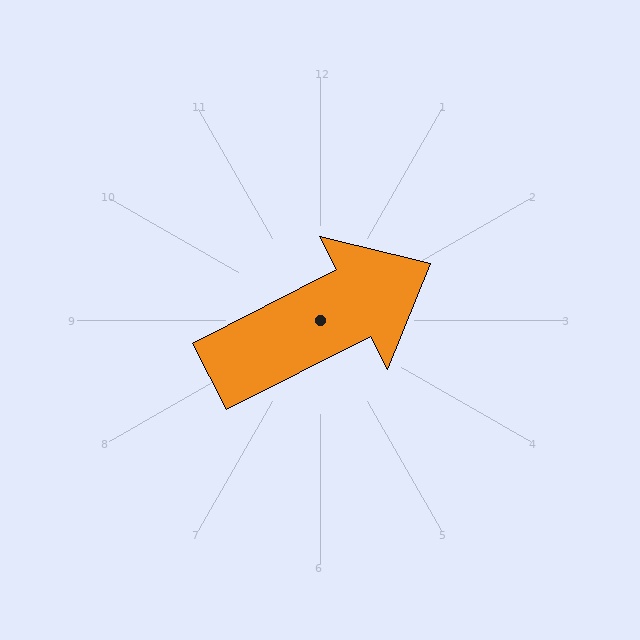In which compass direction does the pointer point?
Northeast.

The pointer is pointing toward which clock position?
Roughly 2 o'clock.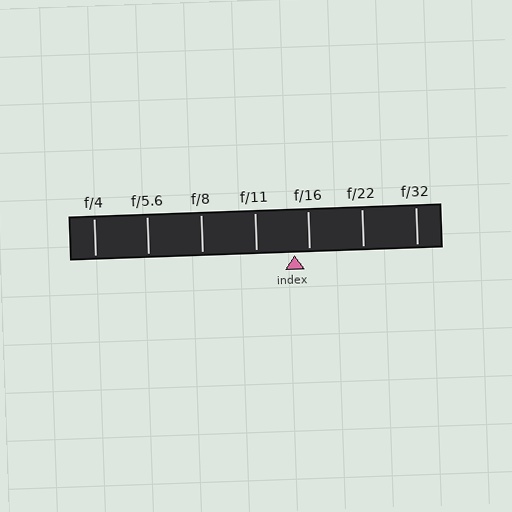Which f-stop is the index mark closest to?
The index mark is closest to f/16.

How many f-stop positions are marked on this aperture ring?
There are 7 f-stop positions marked.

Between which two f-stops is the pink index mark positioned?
The index mark is between f/11 and f/16.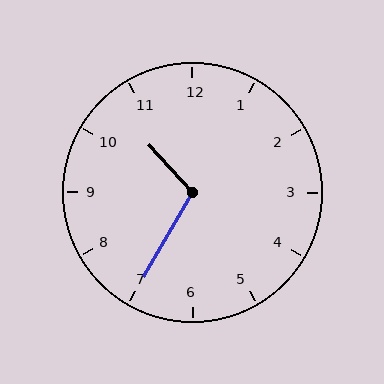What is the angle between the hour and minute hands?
Approximately 108 degrees.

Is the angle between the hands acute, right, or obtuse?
It is obtuse.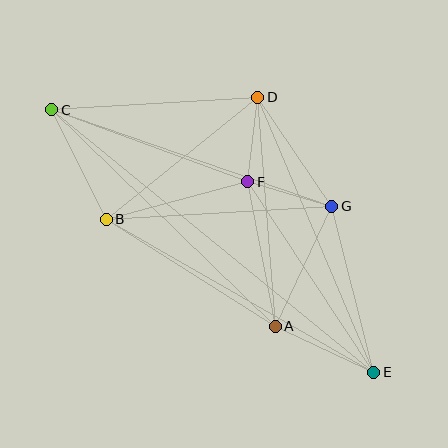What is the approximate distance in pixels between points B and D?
The distance between B and D is approximately 195 pixels.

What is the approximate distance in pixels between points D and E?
The distance between D and E is approximately 298 pixels.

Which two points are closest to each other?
Points D and F are closest to each other.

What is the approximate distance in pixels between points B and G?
The distance between B and G is approximately 226 pixels.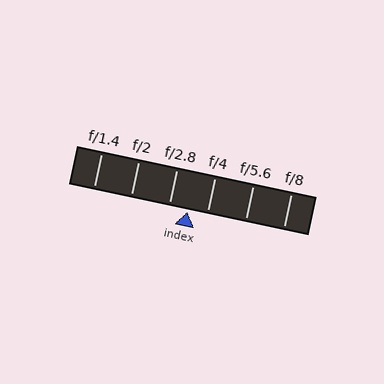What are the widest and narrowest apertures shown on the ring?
The widest aperture shown is f/1.4 and the narrowest is f/8.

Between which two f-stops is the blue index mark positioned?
The index mark is between f/2.8 and f/4.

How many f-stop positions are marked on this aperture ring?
There are 6 f-stop positions marked.